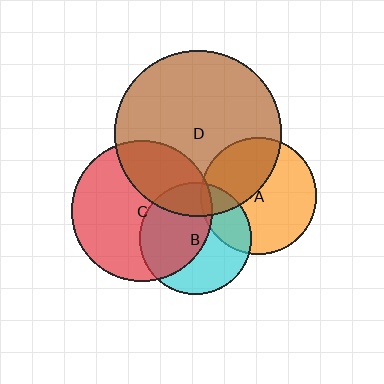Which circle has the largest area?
Circle D (brown).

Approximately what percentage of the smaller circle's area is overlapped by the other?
Approximately 5%.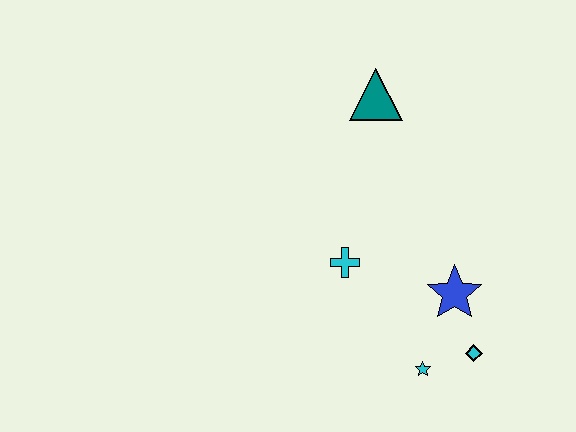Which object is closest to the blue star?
The cyan diamond is closest to the blue star.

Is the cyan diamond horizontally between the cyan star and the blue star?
No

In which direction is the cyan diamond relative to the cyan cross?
The cyan diamond is to the right of the cyan cross.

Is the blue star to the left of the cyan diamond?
Yes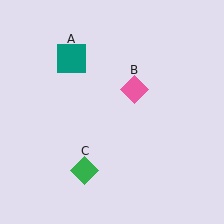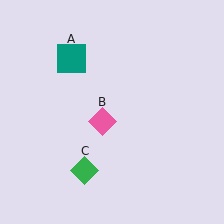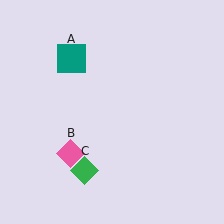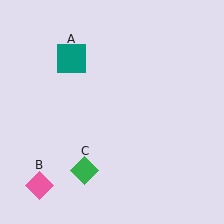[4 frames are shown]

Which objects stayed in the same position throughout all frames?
Teal square (object A) and green diamond (object C) remained stationary.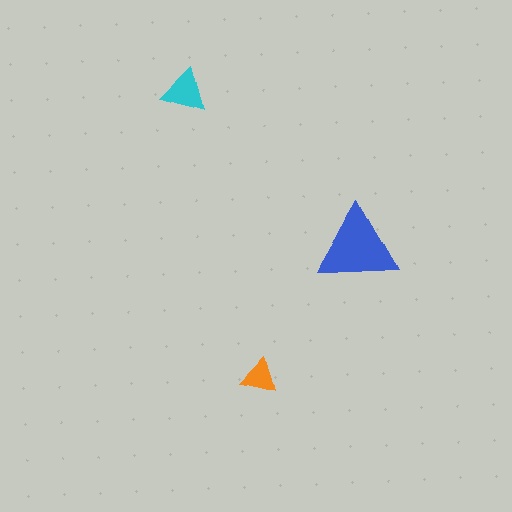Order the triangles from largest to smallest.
the blue one, the cyan one, the orange one.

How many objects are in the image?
There are 3 objects in the image.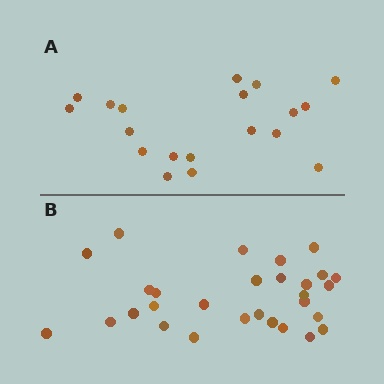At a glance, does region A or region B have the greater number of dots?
Region B (the bottom region) has more dots.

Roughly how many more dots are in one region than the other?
Region B has roughly 10 or so more dots than region A.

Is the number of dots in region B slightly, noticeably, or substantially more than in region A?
Region B has substantially more. The ratio is roughly 1.5 to 1.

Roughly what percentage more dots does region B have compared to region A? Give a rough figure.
About 55% more.